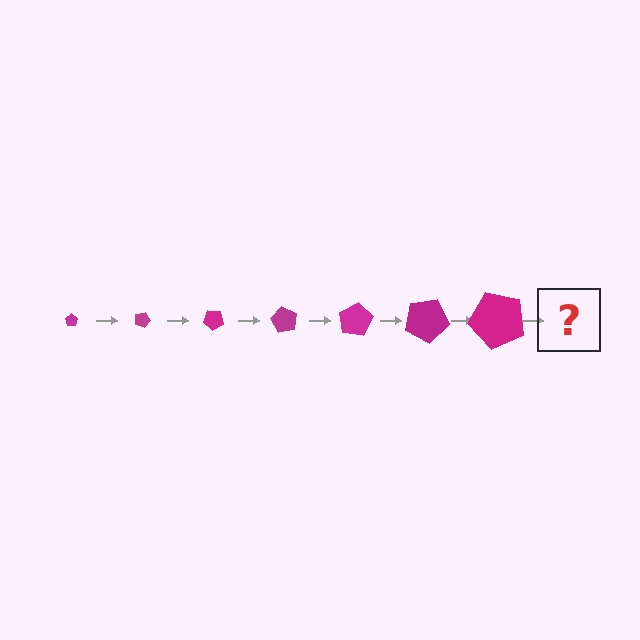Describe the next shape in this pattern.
It should be a pentagon, larger than the previous one and rotated 140 degrees from the start.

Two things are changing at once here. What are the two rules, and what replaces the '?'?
The two rules are that the pentagon grows larger each step and it rotates 20 degrees each step. The '?' should be a pentagon, larger than the previous one and rotated 140 degrees from the start.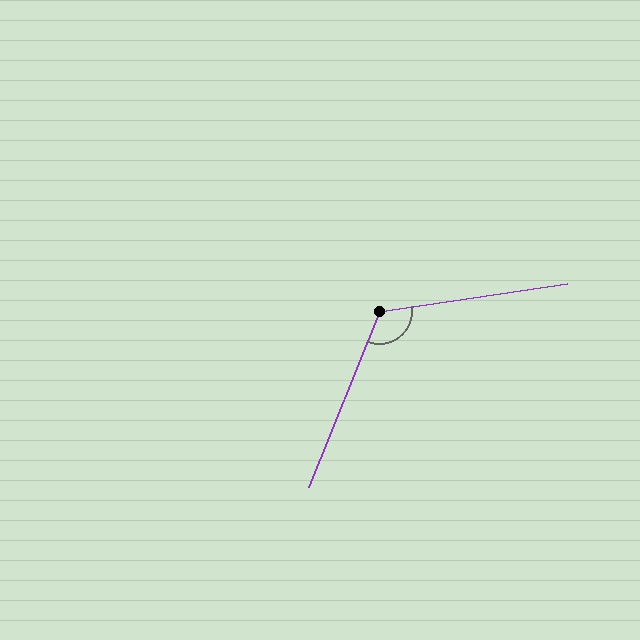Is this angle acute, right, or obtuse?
It is obtuse.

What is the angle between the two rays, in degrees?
Approximately 120 degrees.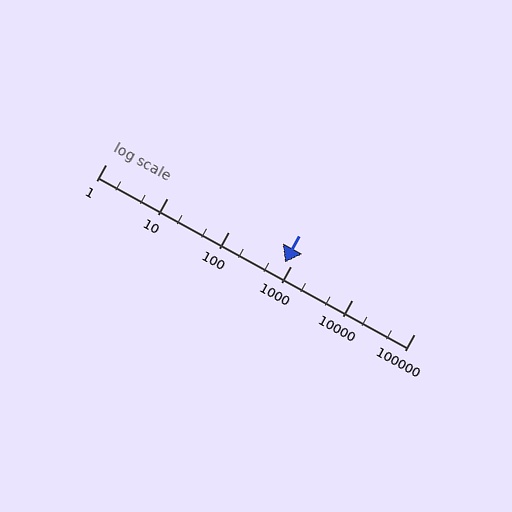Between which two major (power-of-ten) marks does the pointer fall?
The pointer is between 100 and 1000.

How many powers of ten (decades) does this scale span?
The scale spans 5 decades, from 1 to 100000.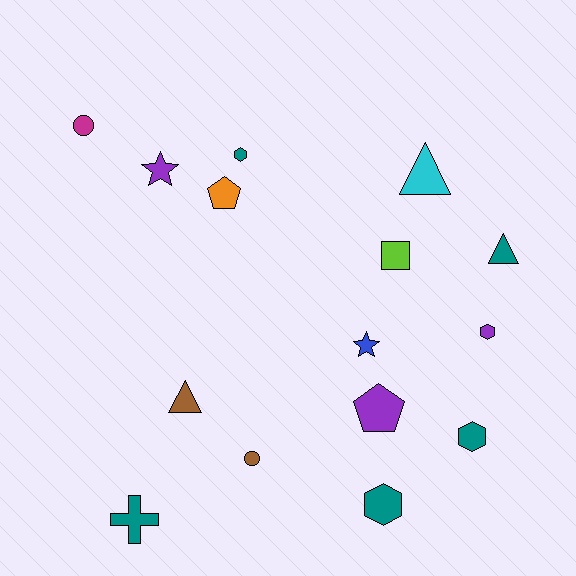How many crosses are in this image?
There is 1 cross.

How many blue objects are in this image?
There is 1 blue object.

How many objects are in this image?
There are 15 objects.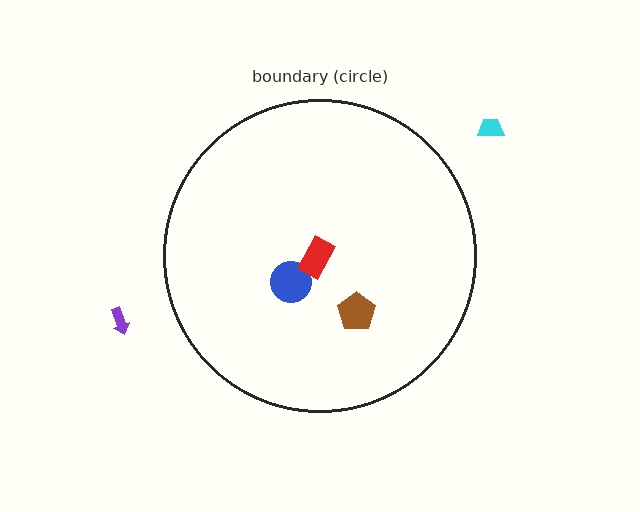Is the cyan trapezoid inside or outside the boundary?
Outside.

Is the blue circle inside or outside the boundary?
Inside.